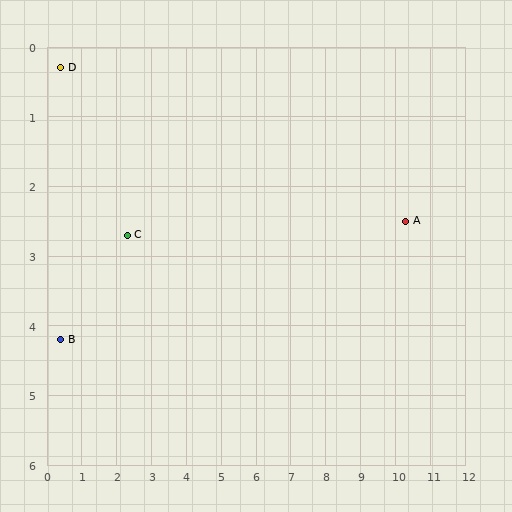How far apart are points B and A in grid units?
Points B and A are about 10.0 grid units apart.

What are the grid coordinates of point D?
Point D is at approximately (0.4, 0.3).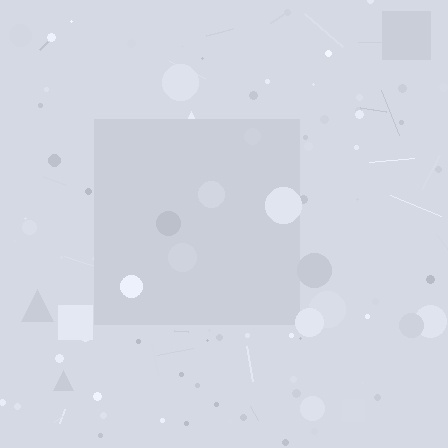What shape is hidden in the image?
A square is hidden in the image.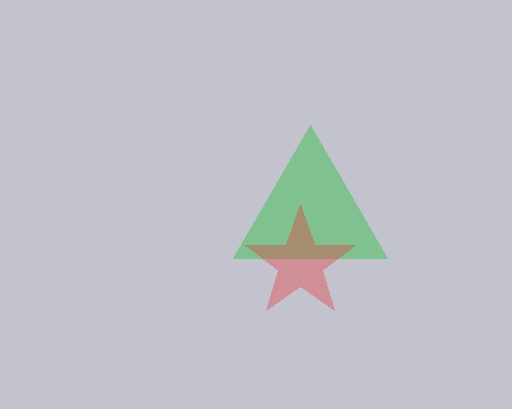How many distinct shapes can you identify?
There are 2 distinct shapes: a green triangle, a red star.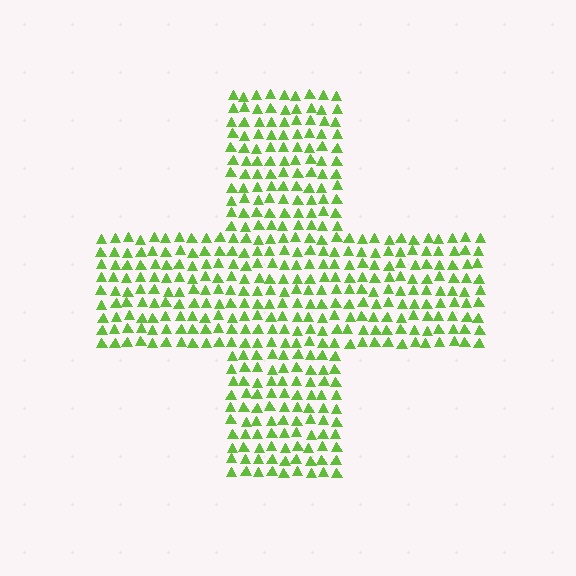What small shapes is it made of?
It is made of small triangles.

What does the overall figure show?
The overall figure shows a cross.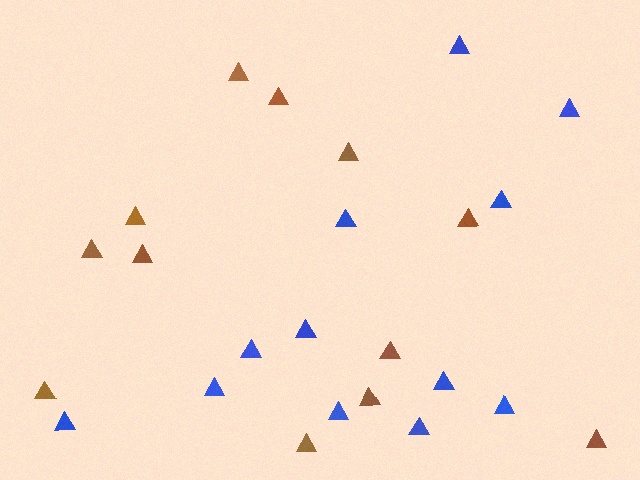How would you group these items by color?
There are 2 groups: one group of blue triangles (12) and one group of brown triangles (12).